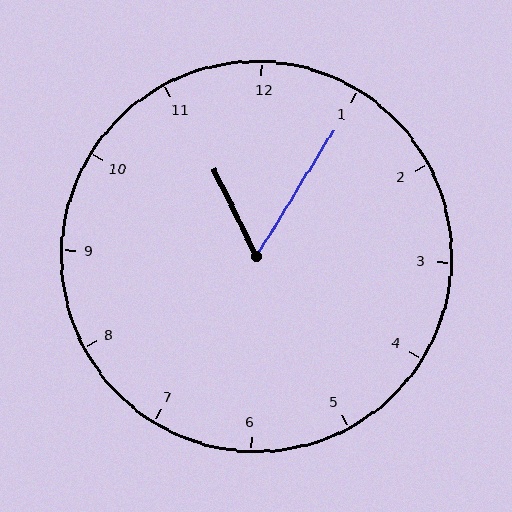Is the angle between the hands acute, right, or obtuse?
It is acute.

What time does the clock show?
11:05.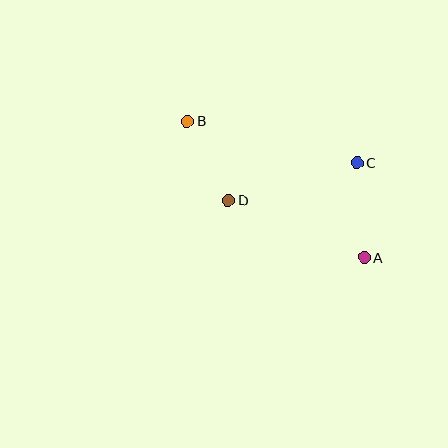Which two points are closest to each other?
Points B and D are closest to each other.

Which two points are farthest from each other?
Points A and B are farthest from each other.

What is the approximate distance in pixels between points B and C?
The distance between B and C is approximately 174 pixels.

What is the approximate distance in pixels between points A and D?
The distance between A and D is approximately 147 pixels.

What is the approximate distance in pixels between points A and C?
The distance between A and C is approximately 95 pixels.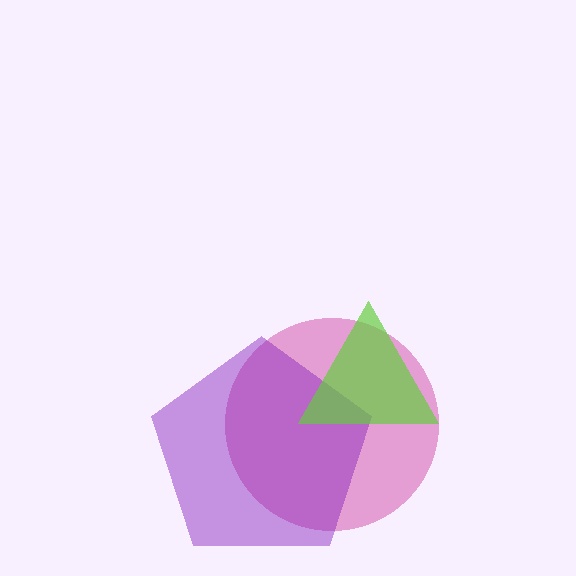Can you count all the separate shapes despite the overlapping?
Yes, there are 3 separate shapes.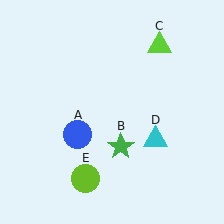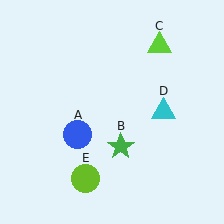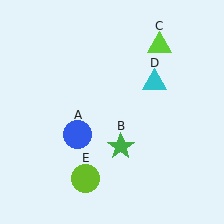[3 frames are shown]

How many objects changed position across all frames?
1 object changed position: cyan triangle (object D).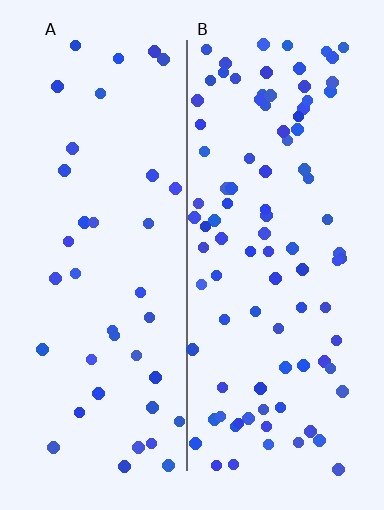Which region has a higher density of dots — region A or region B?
B (the right).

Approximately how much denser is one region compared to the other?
Approximately 2.4× — region B over region A.